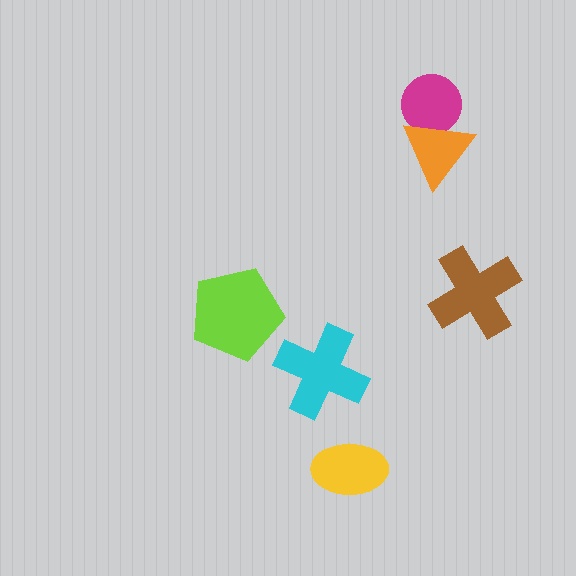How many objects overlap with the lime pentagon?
0 objects overlap with the lime pentagon.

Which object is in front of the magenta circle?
The orange triangle is in front of the magenta circle.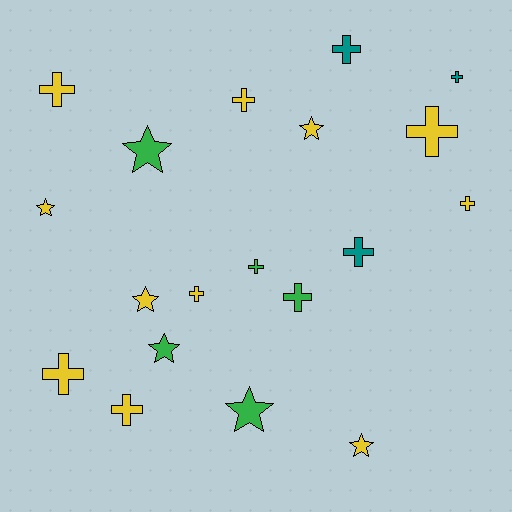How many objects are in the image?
There are 19 objects.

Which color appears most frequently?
Yellow, with 11 objects.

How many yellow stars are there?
There are 4 yellow stars.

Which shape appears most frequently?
Cross, with 12 objects.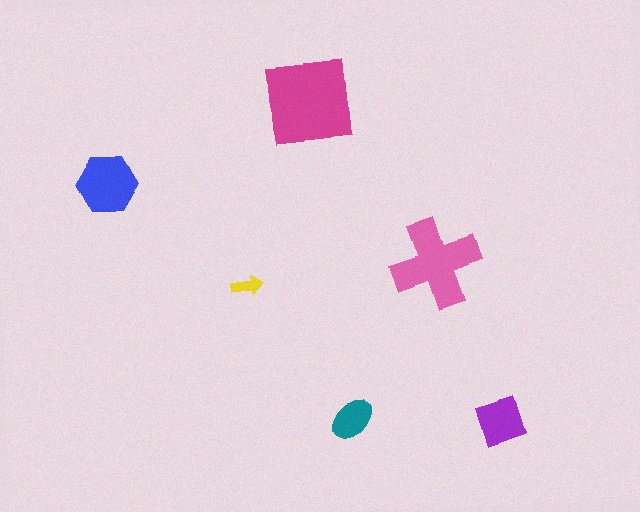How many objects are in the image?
There are 6 objects in the image.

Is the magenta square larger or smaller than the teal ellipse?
Larger.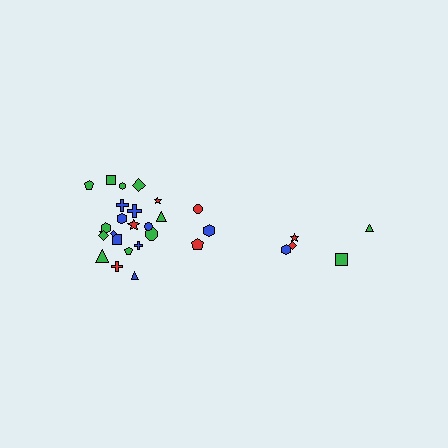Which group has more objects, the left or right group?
The left group.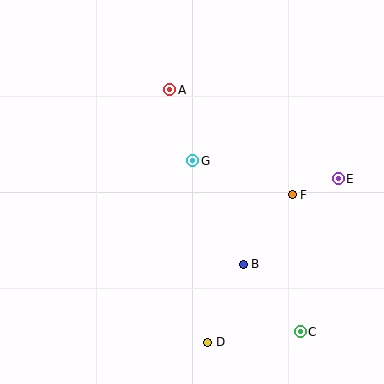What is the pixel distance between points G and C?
The distance between G and C is 202 pixels.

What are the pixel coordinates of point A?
Point A is at (170, 90).